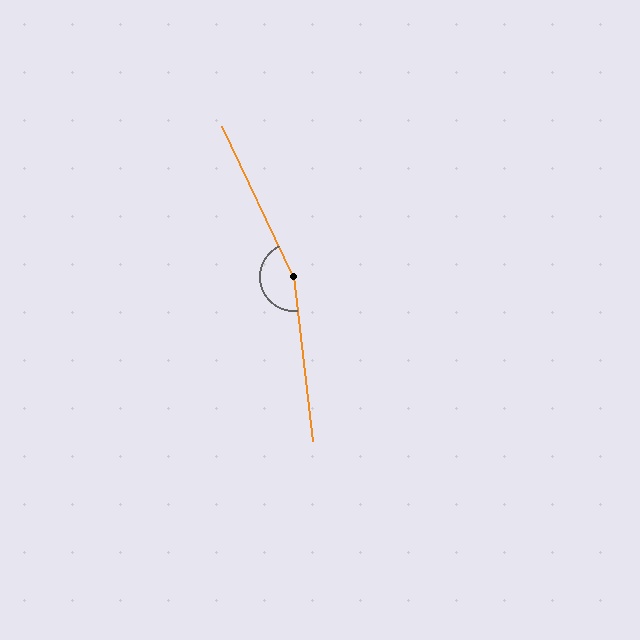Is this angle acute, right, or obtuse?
It is obtuse.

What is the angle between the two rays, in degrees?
Approximately 161 degrees.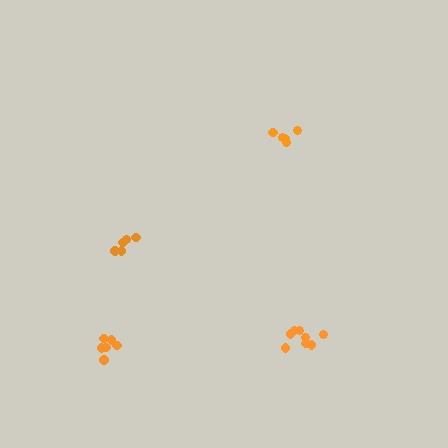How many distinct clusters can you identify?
There are 4 distinct clusters.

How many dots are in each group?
Group 1: 5 dots, Group 2: 6 dots, Group 3: 8 dots, Group 4: 5 dots (24 total).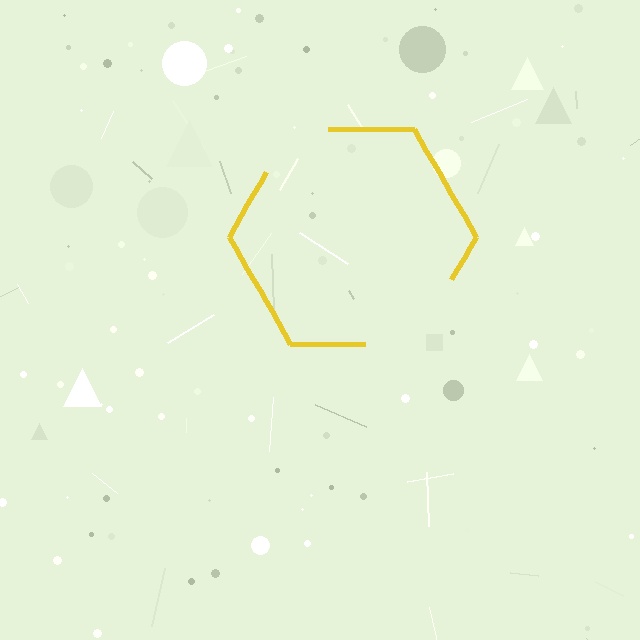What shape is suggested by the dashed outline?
The dashed outline suggests a hexagon.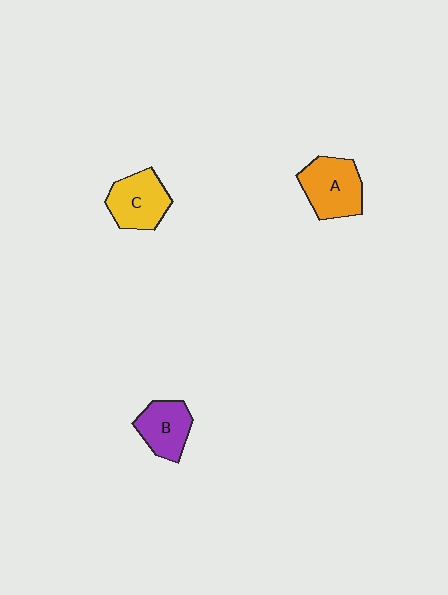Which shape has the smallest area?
Shape B (purple).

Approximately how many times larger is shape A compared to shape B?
Approximately 1.3 times.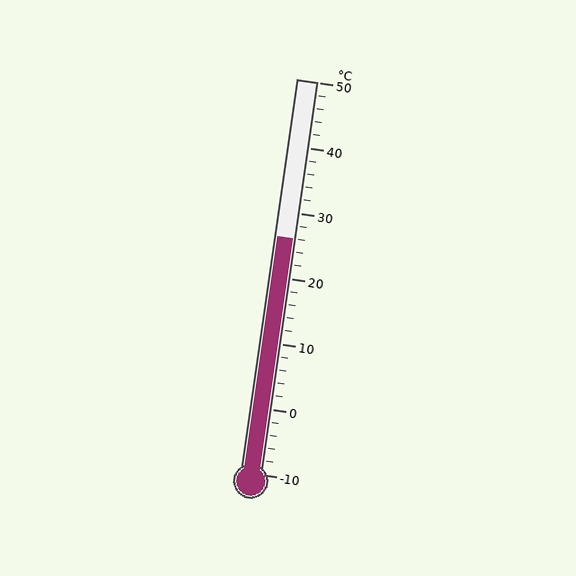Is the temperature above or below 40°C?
The temperature is below 40°C.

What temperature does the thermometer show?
The thermometer shows approximately 26°C.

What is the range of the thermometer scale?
The thermometer scale ranges from -10°C to 50°C.